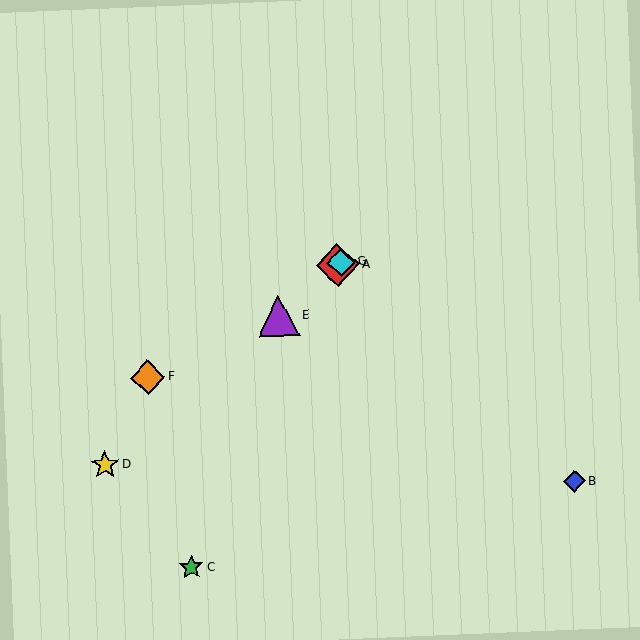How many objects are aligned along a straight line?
4 objects (A, D, E, G) are aligned along a straight line.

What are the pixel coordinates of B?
Object B is at (574, 481).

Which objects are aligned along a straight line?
Objects A, D, E, G are aligned along a straight line.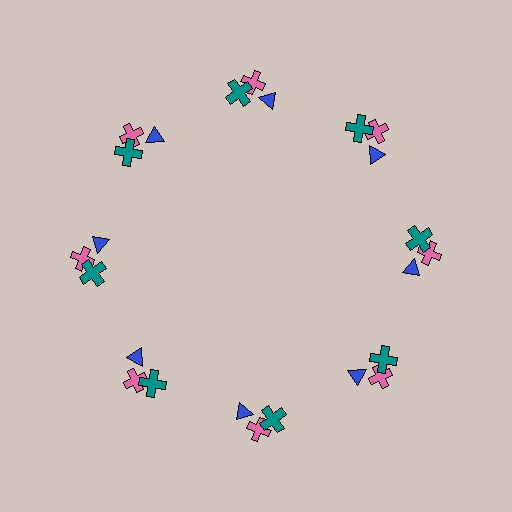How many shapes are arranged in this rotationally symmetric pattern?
There are 24 shapes, arranged in 8 groups of 3.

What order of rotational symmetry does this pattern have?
This pattern has 8-fold rotational symmetry.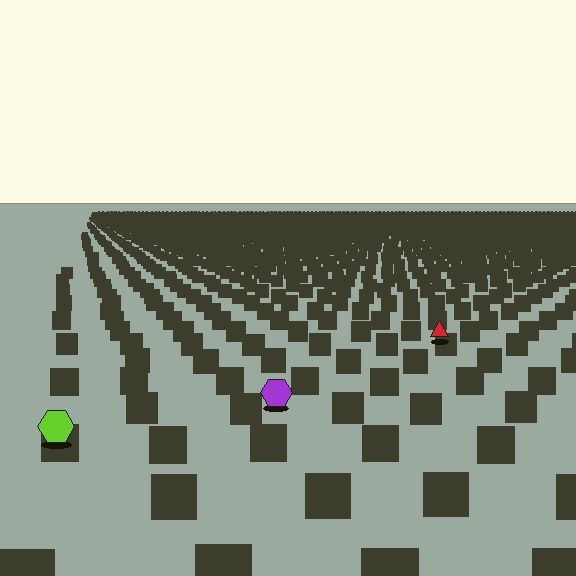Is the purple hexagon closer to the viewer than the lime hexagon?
No. The lime hexagon is closer — you can tell from the texture gradient: the ground texture is coarser near it.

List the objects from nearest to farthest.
From nearest to farthest: the lime hexagon, the purple hexagon, the red triangle.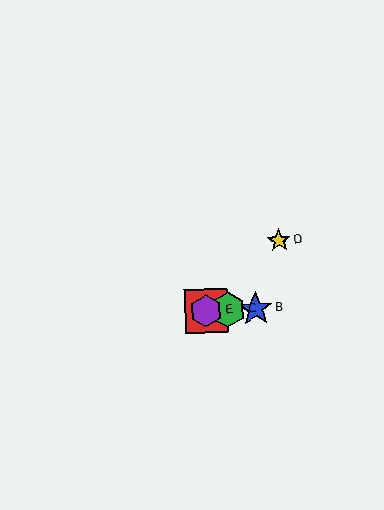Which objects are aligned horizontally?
Objects A, B, C, E are aligned horizontally.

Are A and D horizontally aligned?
No, A is at y≈311 and D is at y≈241.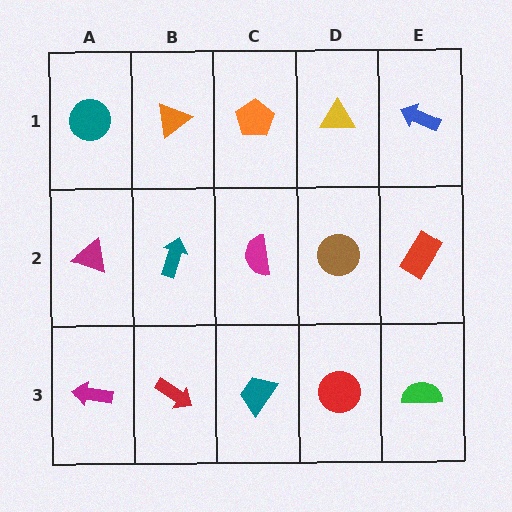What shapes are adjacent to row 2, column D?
A yellow triangle (row 1, column D), a red circle (row 3, column D), a magenta semicircle (row 2, column C), a red rectangle (row 2, column E).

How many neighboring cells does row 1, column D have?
3.